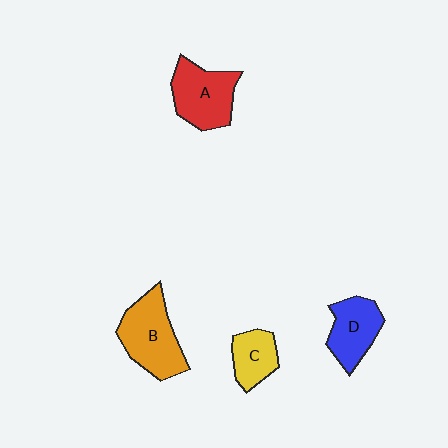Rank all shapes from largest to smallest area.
From largest to smallest: B (orange), A (red), D (blue), C (yellow).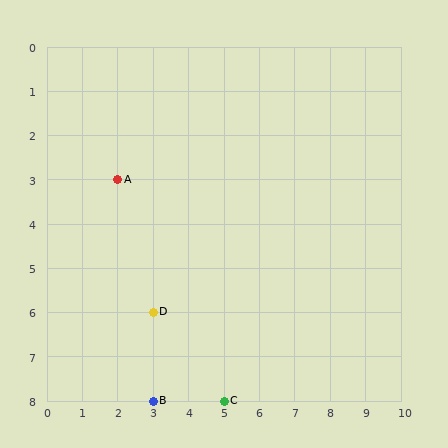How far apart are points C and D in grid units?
Points C and D are 2 columns and 2 rows apart (about 2.8 grid units diagonally).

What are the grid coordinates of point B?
Point B is at grid coordinates (3, 8).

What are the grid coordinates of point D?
Point D is at grid coordinates (3, 6).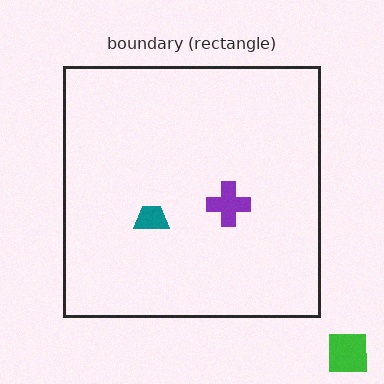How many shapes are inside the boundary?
2 inside, 1 outside.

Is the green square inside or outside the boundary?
Outside.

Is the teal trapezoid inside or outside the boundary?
Inside.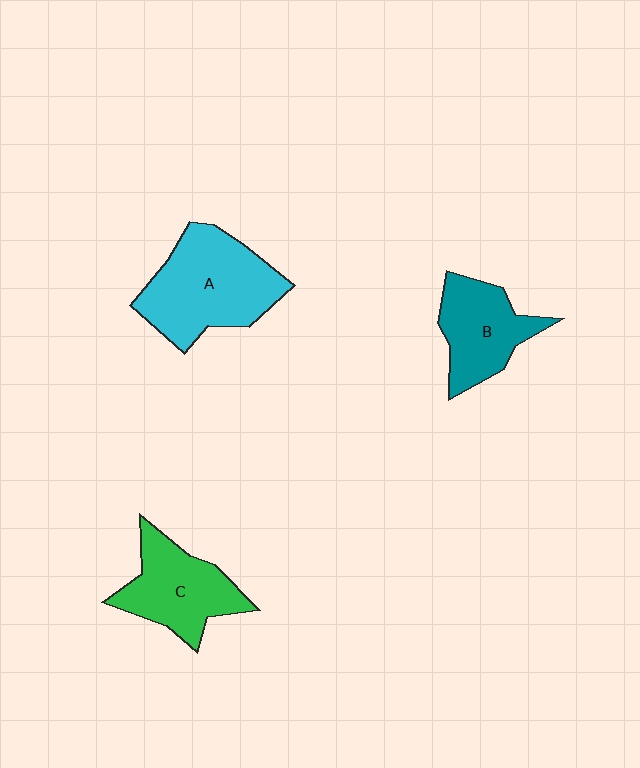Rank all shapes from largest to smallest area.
From largest to smallest: A (cyan), C (green), B (teal).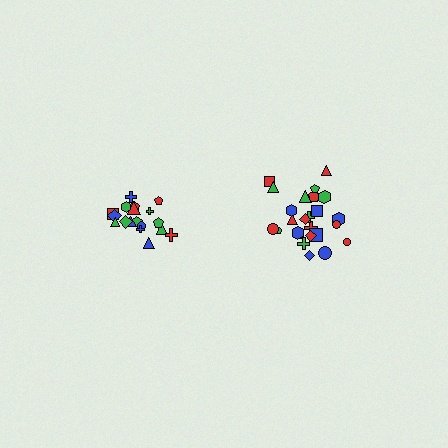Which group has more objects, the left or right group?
The right group.